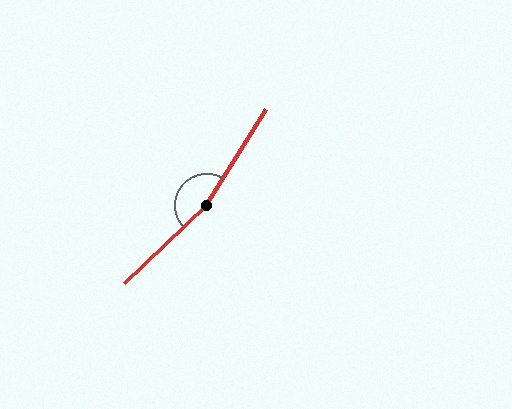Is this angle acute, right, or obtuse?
It is obtuse.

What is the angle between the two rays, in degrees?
Approximately 165 degrees.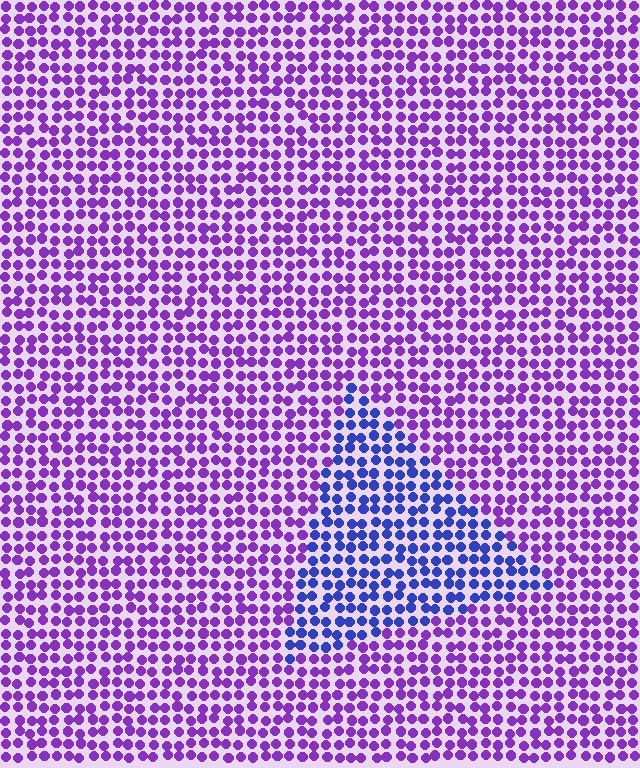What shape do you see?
I see a triangle.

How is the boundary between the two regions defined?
The boundary is defined purely by a slight shift in hue (about 43 degrees). Spacing, size, and orientation are identical on both sides.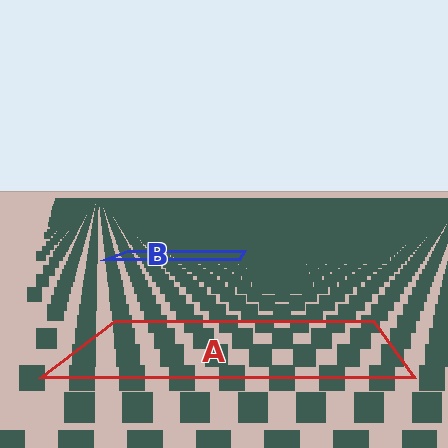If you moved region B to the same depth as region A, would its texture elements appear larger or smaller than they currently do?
They would appear larger. At a closer depth, the same texture elements are projected at a bigger on-screen size.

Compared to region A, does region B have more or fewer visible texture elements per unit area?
Region B has more texture elements per unit area — they are packed more densely because it is farther away.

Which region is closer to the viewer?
Region A is closer. The texture elements there are larger and more spread out.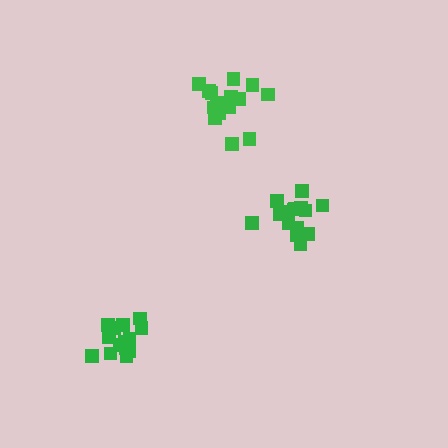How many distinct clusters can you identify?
There are 3 distinct clusters.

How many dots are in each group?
Group 1: 15 dots, Group 2: 18 dots, Group 3: 17 dots (50 total).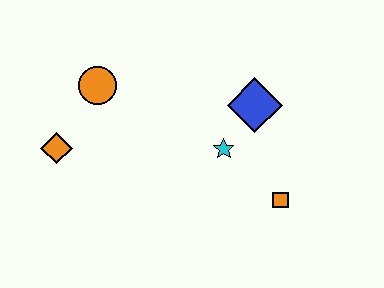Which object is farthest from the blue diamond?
The orange diamond is farthest from the blue diamond.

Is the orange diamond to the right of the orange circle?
No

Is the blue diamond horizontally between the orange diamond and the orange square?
Yes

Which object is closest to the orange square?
The cyan star is closest to the orange square.